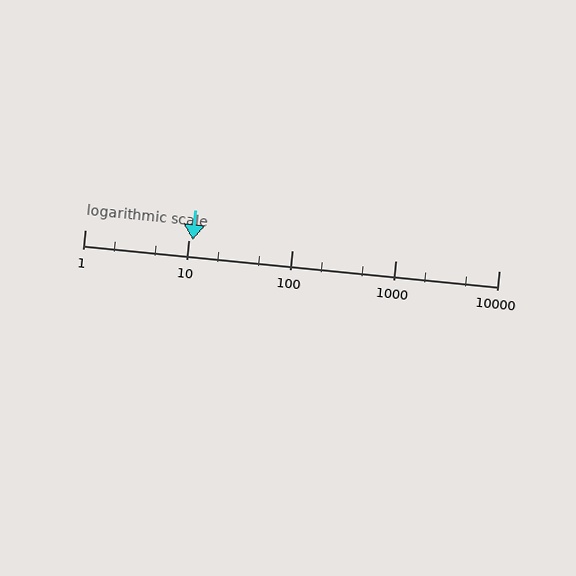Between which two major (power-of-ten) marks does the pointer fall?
The pointer is between 10 and 100.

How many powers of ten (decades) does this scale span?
The scale spans 4 decades, from 1 to 10000.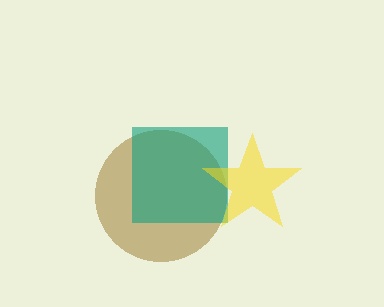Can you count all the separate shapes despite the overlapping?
Yes, there are 3 separate shapes.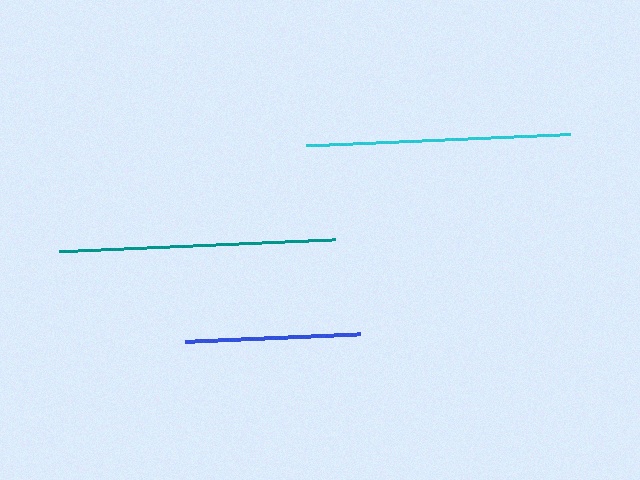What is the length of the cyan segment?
The cyan segment is approximately 264 pixels long.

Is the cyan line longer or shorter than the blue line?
The cyan line is longer than the blue line.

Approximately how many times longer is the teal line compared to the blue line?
The teal line is approximately 1.6 times the length of the blue line.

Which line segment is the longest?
The teal line is the longest at approximately 276 pixels.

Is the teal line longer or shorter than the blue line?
The teal line is longer than the blue line.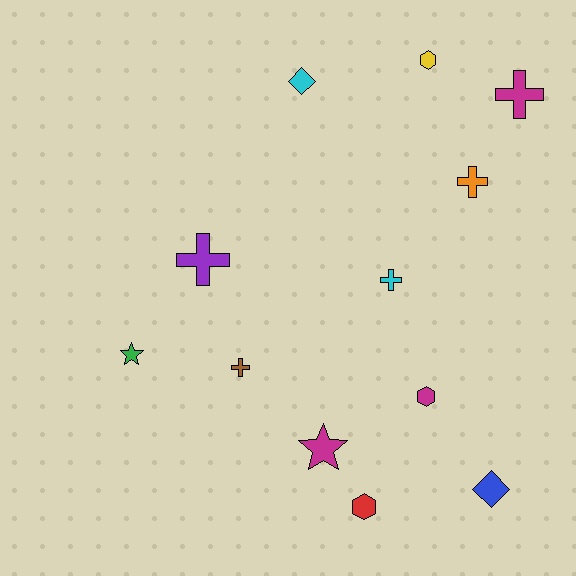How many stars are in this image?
There are 2 stars.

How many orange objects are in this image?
There is 1 orange object.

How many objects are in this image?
There are 12 objects.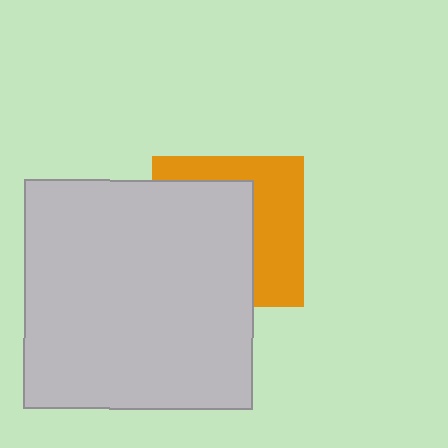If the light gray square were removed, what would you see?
You would see the complete orange square.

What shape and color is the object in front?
The object in front is a light gray square.